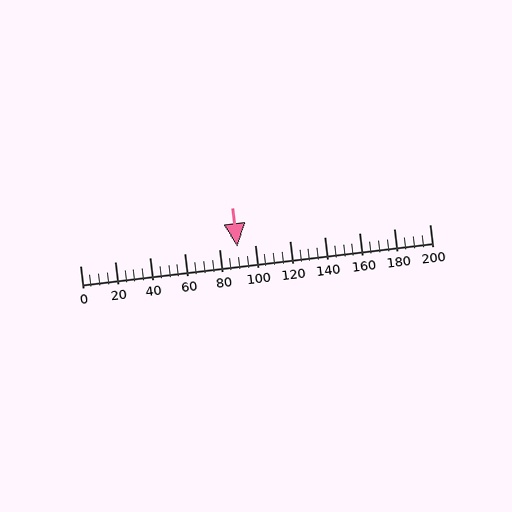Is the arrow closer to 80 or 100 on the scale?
The arrow is closer to 100.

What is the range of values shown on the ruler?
The ruler shows values from 0 to 200.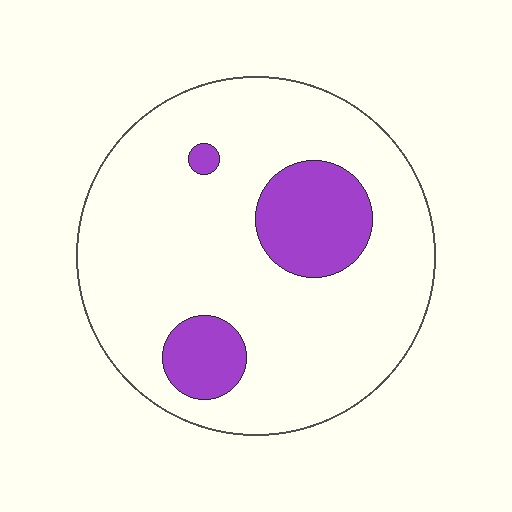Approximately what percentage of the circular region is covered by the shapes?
Approximately 15%.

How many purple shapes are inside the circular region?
3.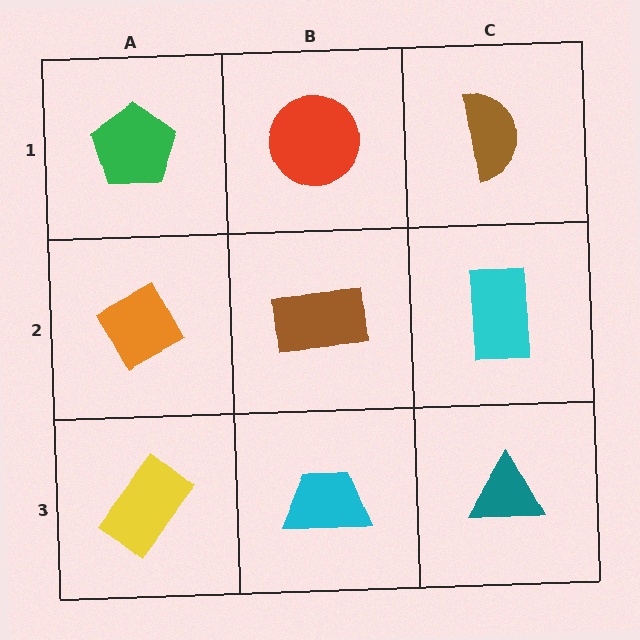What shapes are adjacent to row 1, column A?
An orange diamond (row 2, column A), a red circle (row 1, column B).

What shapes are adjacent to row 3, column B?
A brown rectangle (row 2, column B), a yellow rectangle (row 3, column A), a teal triangle (row 3, column C).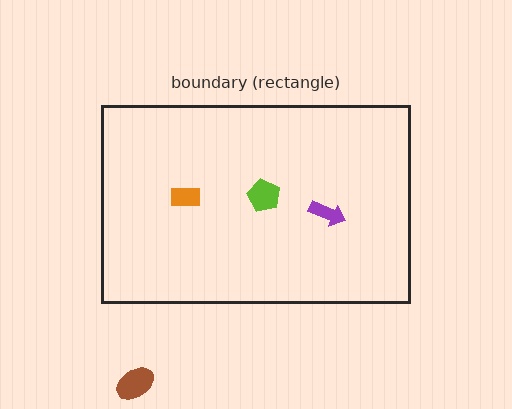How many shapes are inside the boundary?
3 inside, 1 outside.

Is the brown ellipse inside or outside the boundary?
Outside.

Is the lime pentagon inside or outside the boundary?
Inside.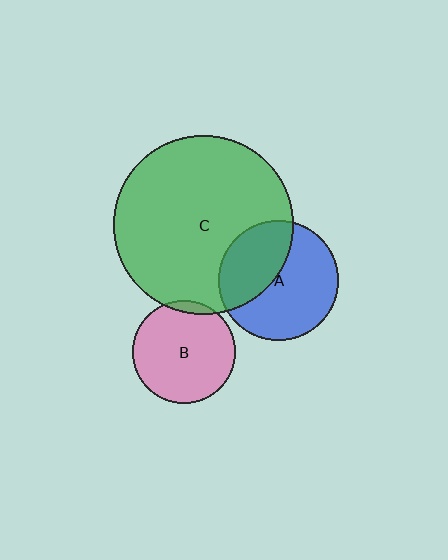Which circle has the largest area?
Circle C (green).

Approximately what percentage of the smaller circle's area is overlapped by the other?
Approximately 40%.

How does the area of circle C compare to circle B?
Approximately 3.0 times.